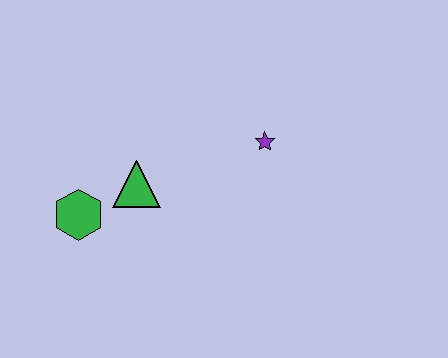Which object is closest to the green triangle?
The green hexagon is closest to the green triangle.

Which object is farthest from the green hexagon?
The purple star is farthest from the green hexagon.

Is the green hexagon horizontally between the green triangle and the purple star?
No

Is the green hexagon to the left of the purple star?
Yes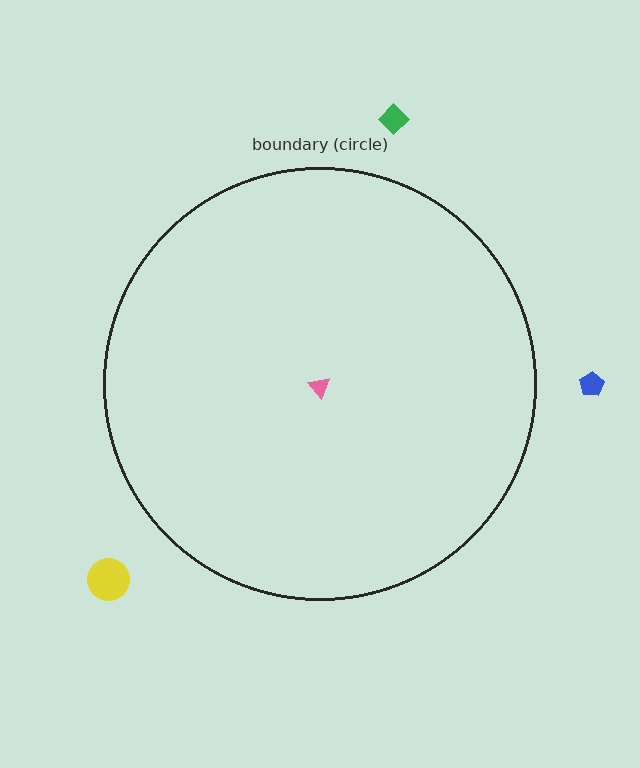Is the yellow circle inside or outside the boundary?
Outside.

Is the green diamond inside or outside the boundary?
Outside.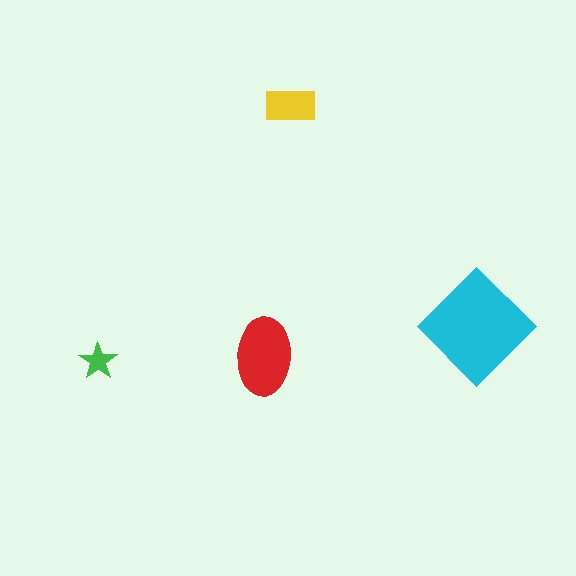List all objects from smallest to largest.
The green star, the yellow rectangle, the red ellipse, the cyan diamond.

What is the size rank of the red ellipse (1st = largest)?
2nd.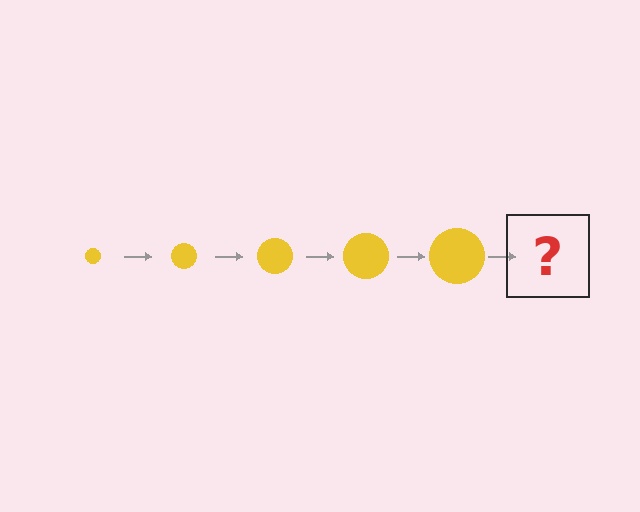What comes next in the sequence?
The next element should be a yellow circle, larger than the previous one.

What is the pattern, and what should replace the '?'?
The pattern is that the circle gets progressively larger each step. The '?' should be a yellow circle, larger than the previous one.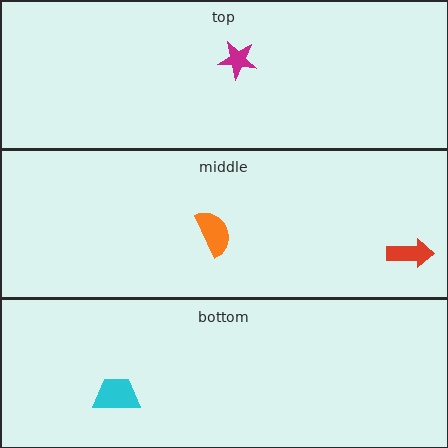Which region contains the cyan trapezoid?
The bottom region.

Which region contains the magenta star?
The top region.